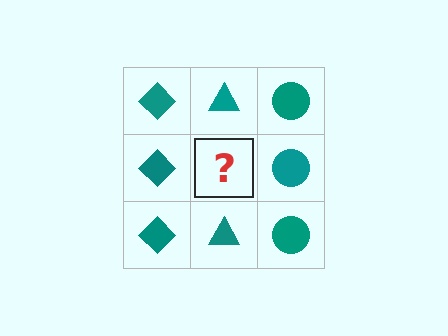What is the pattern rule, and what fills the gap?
The rule is that each column has a consistent shape. The gap should be filled with a teal triangle.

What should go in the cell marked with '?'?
The missing cell should contain a teal triangle.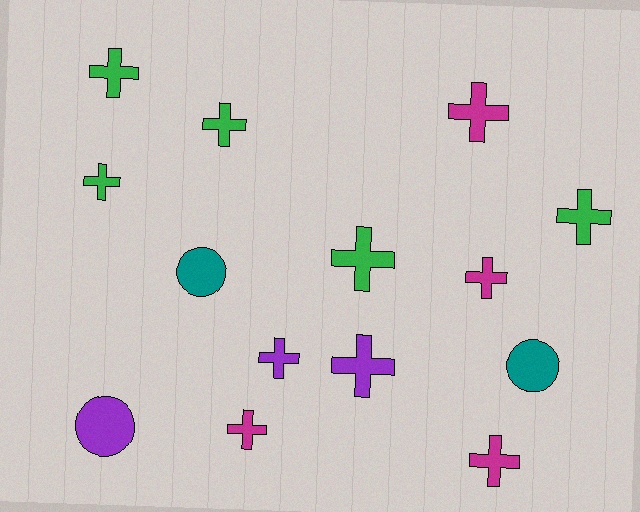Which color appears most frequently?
Green, with 5 objects.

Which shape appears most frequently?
Cross, with 11 objects.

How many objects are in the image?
There are 14 objects.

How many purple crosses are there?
There are 2 purple crosses.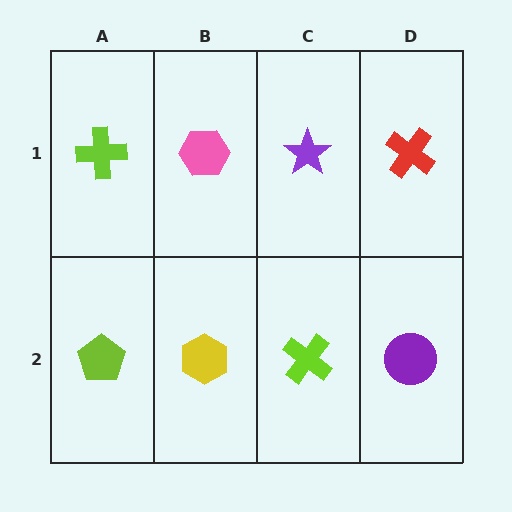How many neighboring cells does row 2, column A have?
2.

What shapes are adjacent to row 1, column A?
A lime pentagon (row 2, column A), a pink hexagon (row 1, column B).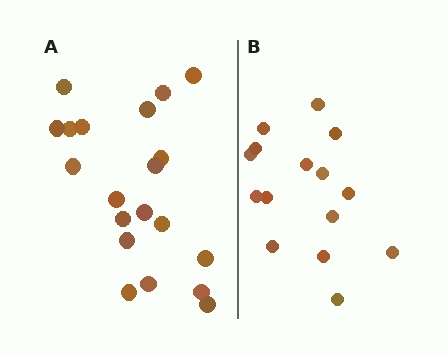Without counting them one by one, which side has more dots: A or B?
Region A (the left region) has more dots.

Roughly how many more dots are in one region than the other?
Region A has about 5 more dots than region B.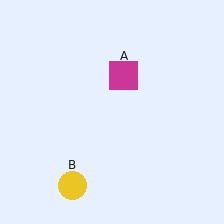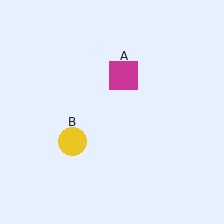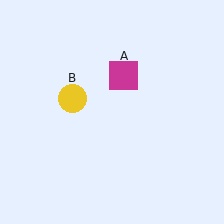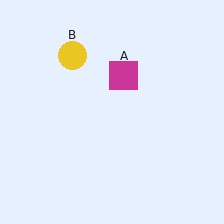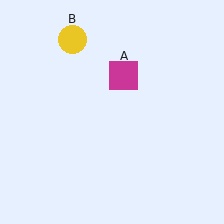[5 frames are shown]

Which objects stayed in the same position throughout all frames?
Magenta square (object A) remained stationary.